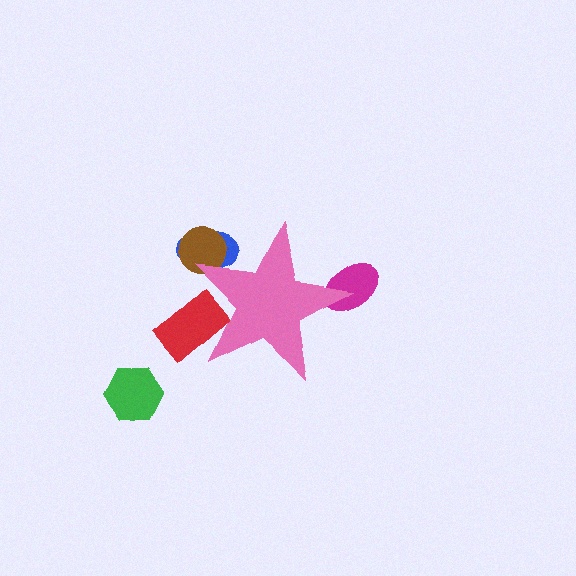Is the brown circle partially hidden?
Yes, the brown circle is partially hidden behind the pink star.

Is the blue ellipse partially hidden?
Yes, the blue ellipse is partially hidden behind the pink star.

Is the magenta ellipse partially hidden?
Yes, the magenta ellipse is partially hidden behind the pink star.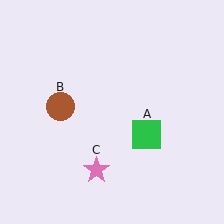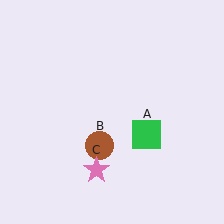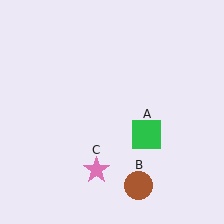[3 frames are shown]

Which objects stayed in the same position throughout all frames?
Green square (object A) and pink star (object C) remained stationary.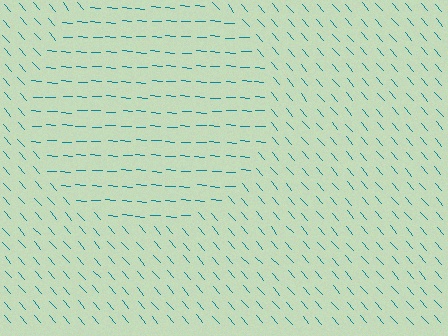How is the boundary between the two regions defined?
The boundary is defined purely by a change in line orientation (approximately 45 degrees difference). All lines are the same color and thickness.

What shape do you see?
I see a circle.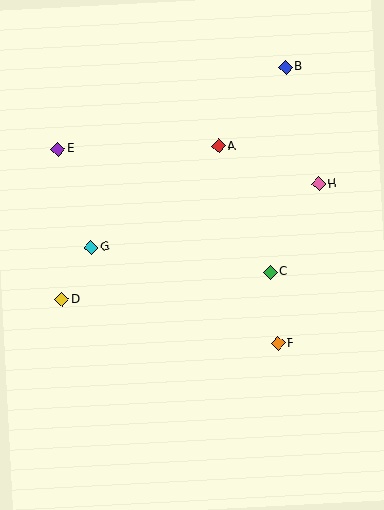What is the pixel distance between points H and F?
The distance between H and F is 165 pixels.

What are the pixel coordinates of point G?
Point G is at (91, 248).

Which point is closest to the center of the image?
Point C at (270, 272) is closest to the center.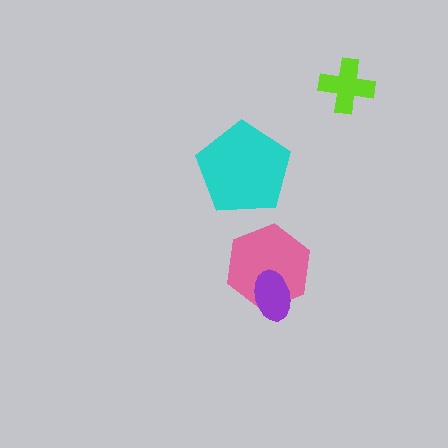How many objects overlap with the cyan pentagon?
0 objects overlap with the cyan pentagon.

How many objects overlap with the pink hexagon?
1 object overlaps with the pink hexagon.